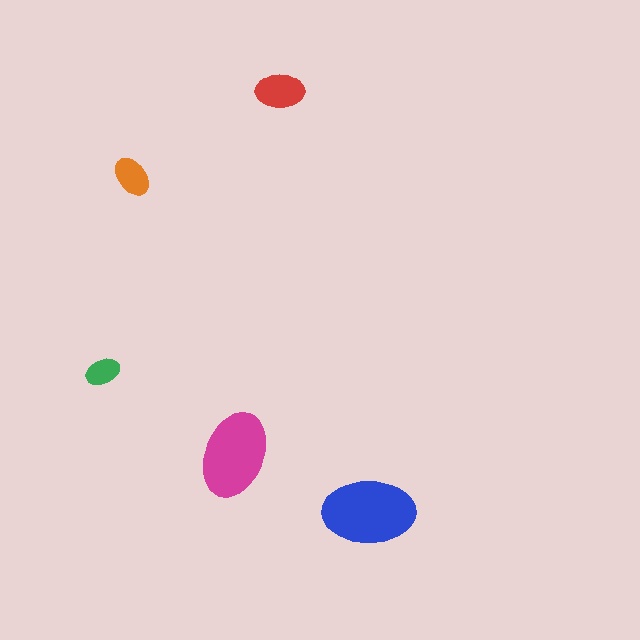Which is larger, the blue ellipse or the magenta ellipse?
The blue one.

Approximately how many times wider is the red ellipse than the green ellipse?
About 1.5 times wider.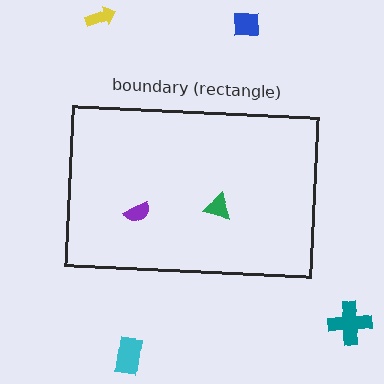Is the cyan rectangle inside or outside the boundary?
Outside.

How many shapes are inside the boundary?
2 inside, 4 outside.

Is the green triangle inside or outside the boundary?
Inside.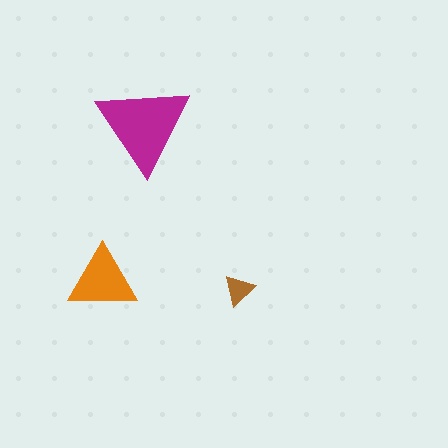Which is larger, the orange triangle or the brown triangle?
The orange one.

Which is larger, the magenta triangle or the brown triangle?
The magenta one.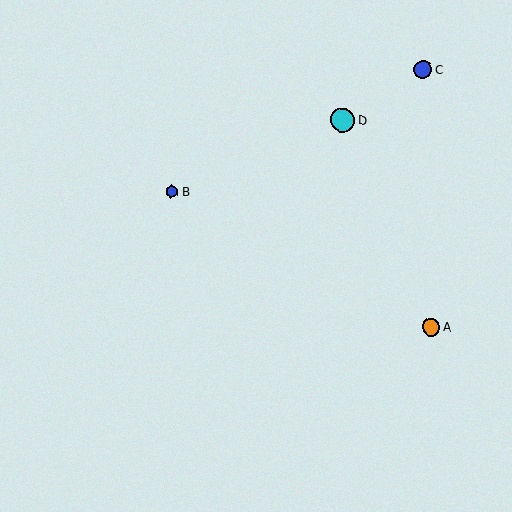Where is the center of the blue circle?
The center of the blue circle is at (423, 70).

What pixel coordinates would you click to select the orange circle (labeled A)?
Click at (431, 327) to select the orange circle A.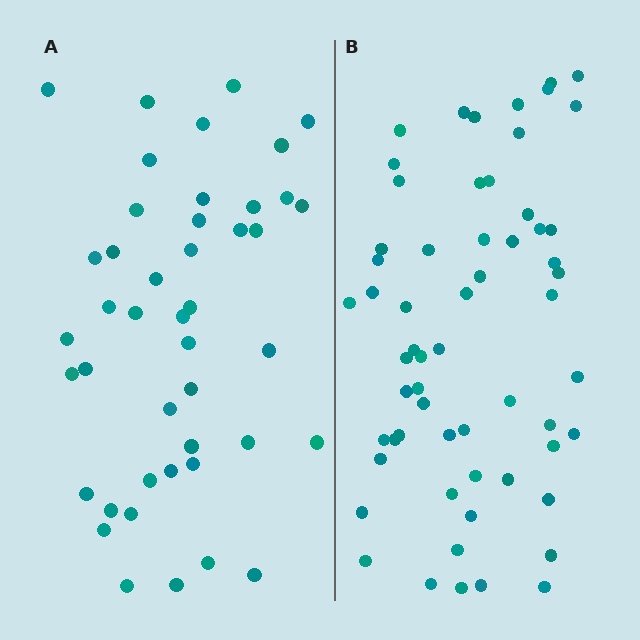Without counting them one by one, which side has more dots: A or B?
Region B (the right region) has more dots.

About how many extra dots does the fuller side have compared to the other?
Region B has approximately 15 more dots than region A.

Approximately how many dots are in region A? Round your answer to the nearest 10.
About 40 dots. (The exact count is 44, which rounds to 40.)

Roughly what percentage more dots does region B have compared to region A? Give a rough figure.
About 35% more.